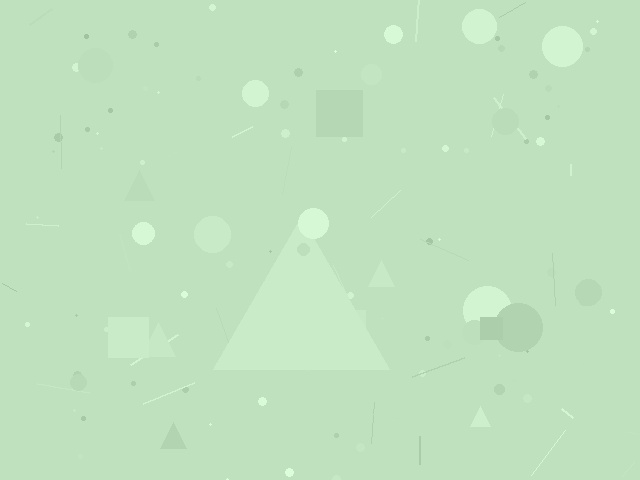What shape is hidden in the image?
A triangle is hidden in the image.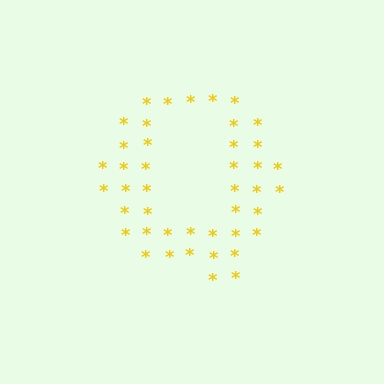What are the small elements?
The small elements are asterisks.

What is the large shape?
The large shape is the letter Q.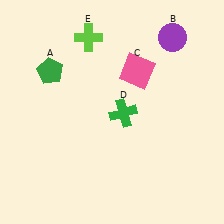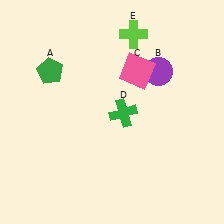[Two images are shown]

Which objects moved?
The objects that moved are: the purple circle (B), the lime cross (E).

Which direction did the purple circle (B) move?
The purple circle (B) moved down.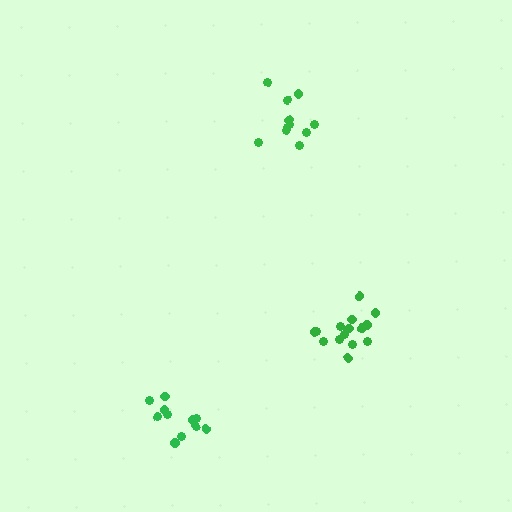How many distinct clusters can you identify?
There are 3 distinct clusters.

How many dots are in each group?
Group 1: 11 dots, Group 2: 15 dots, Group 3: 12 dots (38 total).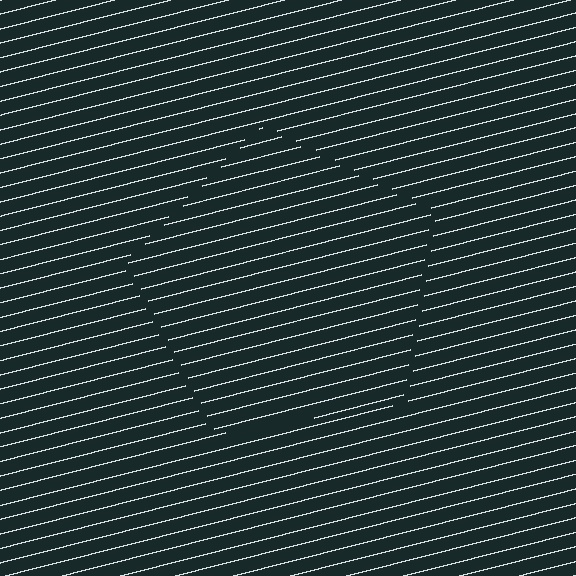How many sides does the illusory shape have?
5 sides — the line-ends trace a pentagon.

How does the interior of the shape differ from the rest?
The interior of the shape contains the same grating, shifted by half a period — the contour is defined by the phase discontinuity where line-ends from the inner and outer gratings abut.